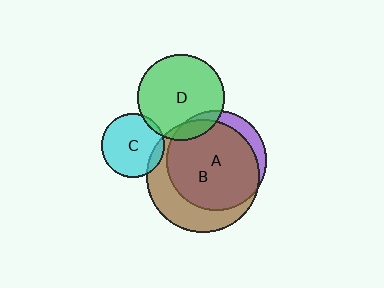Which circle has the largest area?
Circle B (brown).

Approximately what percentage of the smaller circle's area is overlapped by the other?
Approximately 5%.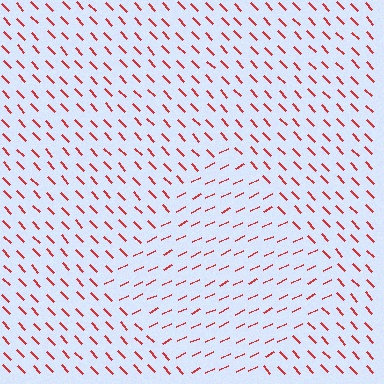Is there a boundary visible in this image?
Yes, there is a texture boundary formed by a change in line orientation.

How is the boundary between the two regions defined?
The boundary is defined purely by a change in line orientation (approximately 72 degrees difference). All lines are the same color and thickness.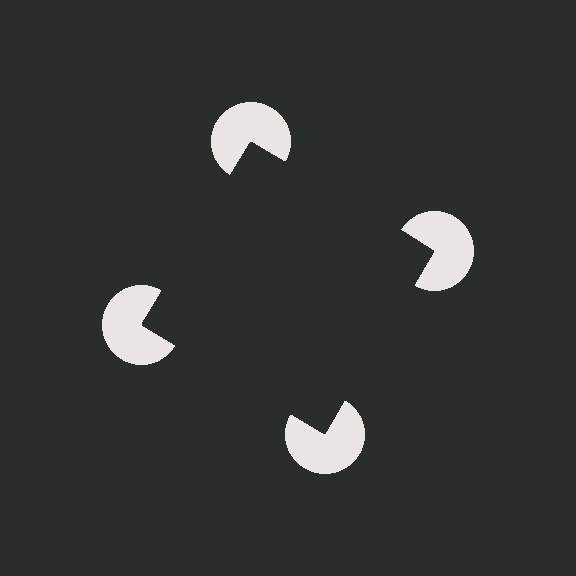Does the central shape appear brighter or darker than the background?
It typically appears slightly darker than the background, even though no actual brightness change is drawn.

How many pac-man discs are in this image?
There are 4 — one at each vertex of the illusory square.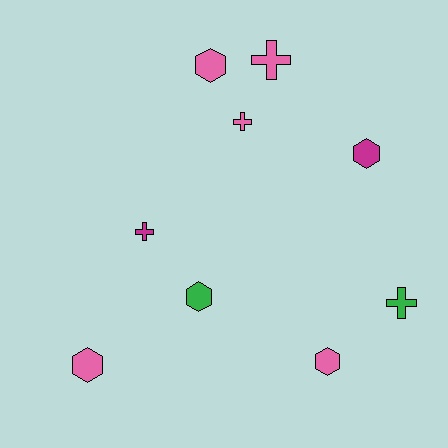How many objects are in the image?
There are 9 objects.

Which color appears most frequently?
Pink, with 5 objects.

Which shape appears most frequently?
Hexagon, with 5 objects.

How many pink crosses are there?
There are 2 pink crosses.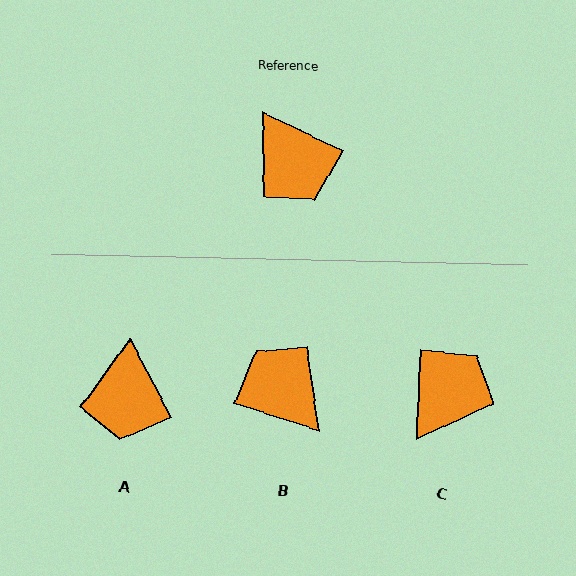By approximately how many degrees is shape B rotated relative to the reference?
Approximately 173 degrees clockwise.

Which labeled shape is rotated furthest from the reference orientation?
B, about 173 degrees away.